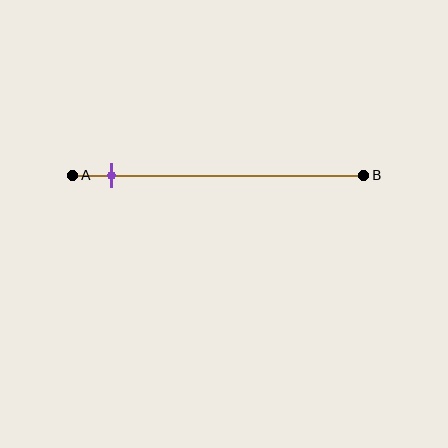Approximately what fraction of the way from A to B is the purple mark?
The purple mark is approximately 15% of the way from A to B.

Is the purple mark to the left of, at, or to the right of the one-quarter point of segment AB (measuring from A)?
The purple mark is to the left of the one-quarter point of segment AB.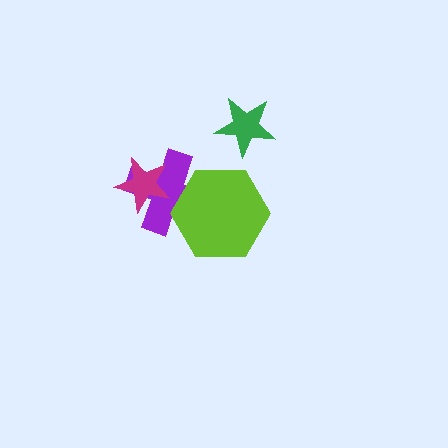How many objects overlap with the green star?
0 objects overlap with the green star.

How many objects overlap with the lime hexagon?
1 object overlaps with the lime hexagon.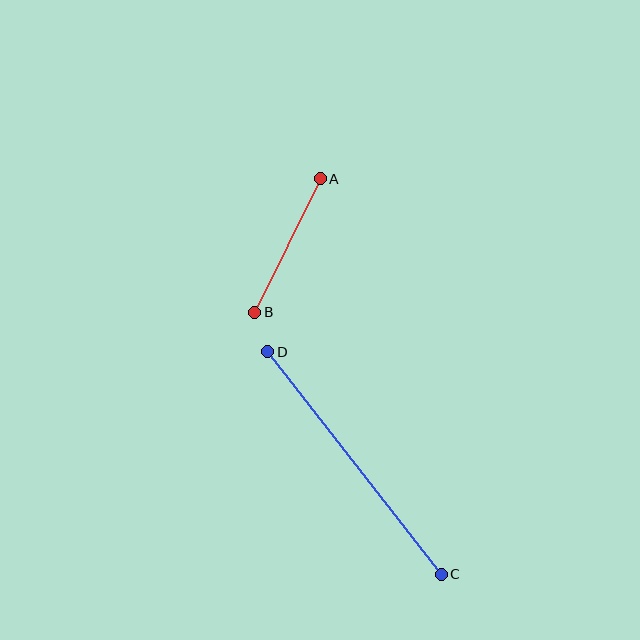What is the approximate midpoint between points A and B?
The midpoint is at approximately (288, 246) pixels.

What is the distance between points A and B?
The distance is approximately 149 pixels.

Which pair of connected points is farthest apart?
Points C and D are farthest apart.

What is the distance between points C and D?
The distance is approximately 282 pixels.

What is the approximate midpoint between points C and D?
The midpoint is at approximately (354, 463) pixels.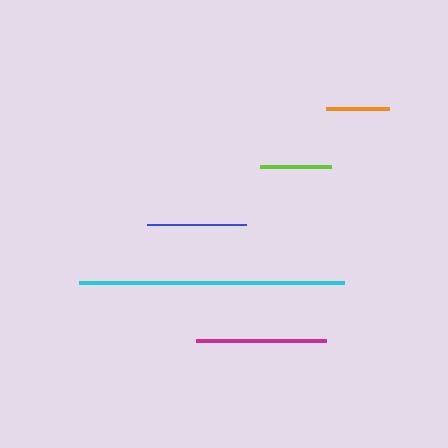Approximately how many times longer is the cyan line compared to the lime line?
The cyan line is approximately 3.7 times the length of the lime line.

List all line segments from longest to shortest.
From longest to shortest: cyan, magenta, blue, lime, orange.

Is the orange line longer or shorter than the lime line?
The lime line is longer than the orange line.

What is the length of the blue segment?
The blue segment is approximately 99 pixels long.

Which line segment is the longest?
The cyan line is the longest at approximately 266 pixels.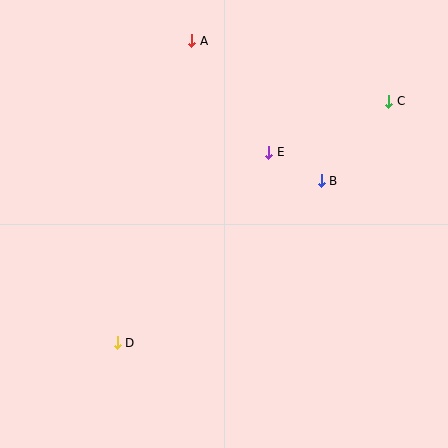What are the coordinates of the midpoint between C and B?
The midpoint between C and B is at (355, 141).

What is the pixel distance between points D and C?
The distance between D and C is 363 pixels.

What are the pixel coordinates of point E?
Point E is at (269, 152).